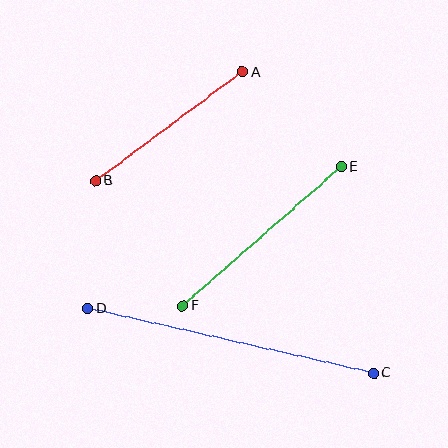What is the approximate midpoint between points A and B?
The midpoint is at approximately (169, 127) pixels.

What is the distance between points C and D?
The distance is approximately 293 pixels.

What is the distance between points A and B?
The distance is approximately 183 pixels.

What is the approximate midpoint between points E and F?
The midpoint is at approximately (262, 236) pixels.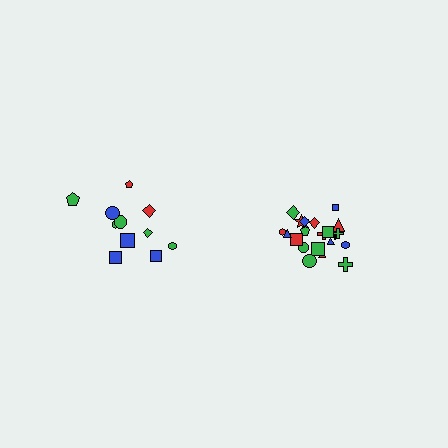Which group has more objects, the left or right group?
The right group.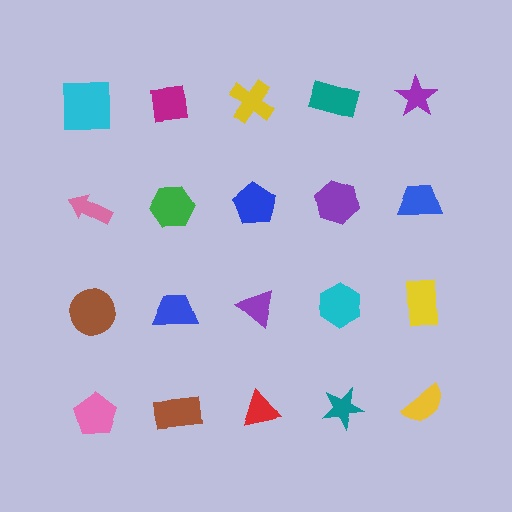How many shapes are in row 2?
5 shapes.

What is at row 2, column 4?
A purple hexagon.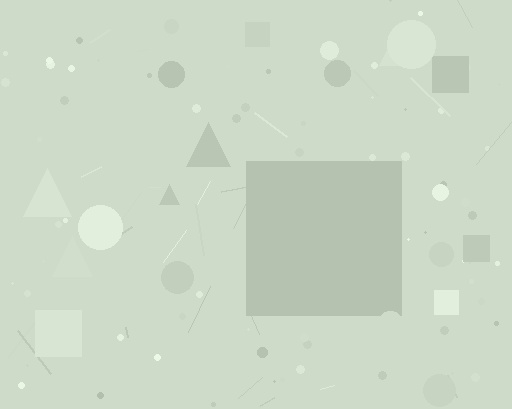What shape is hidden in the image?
A square is hidden in the image.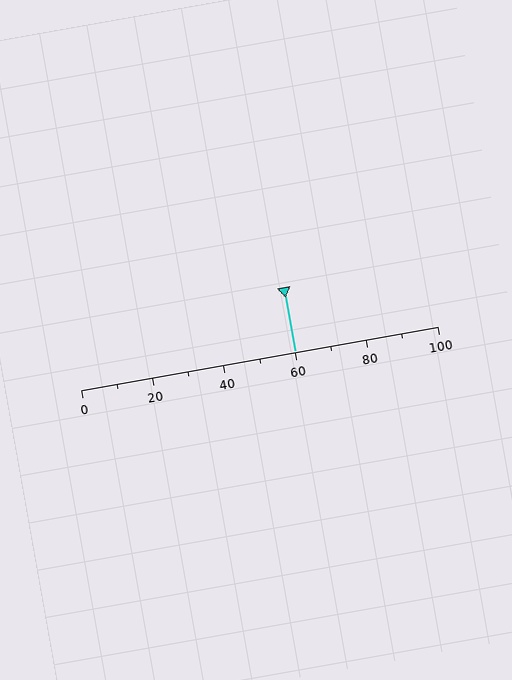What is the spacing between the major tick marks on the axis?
The major ticks are spaced 20 apart.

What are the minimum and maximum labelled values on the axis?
The axis runs from 0 to 100.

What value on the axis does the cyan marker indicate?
The marker indicates approximately 60.